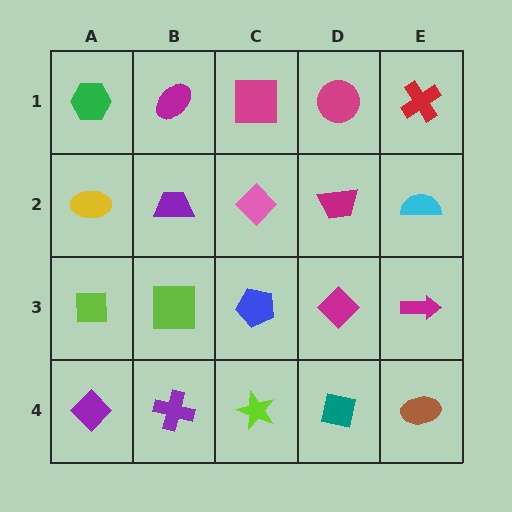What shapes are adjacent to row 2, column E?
A red cross (row 1, column E), a magenta arrow (row 3, column E), a magenta trapezoid (row 2, column D).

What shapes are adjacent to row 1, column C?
A pink diamond (row 2, column C), a magenta ellipse (row 1, column B), a magenta circle (row 1, column D).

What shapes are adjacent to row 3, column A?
A yellow ellipse (row 2, column A), a purple diamond (row 4, column A), a lime square (row 3, column B).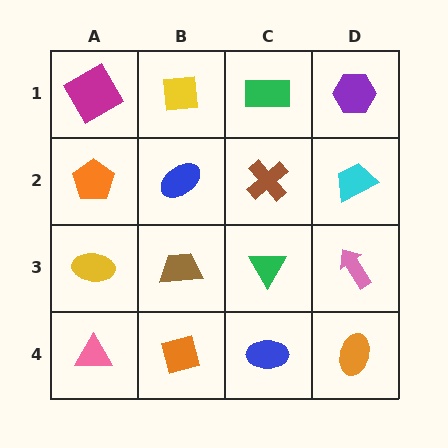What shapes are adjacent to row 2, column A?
A magenta diamond (row 1, column A), a yellow ellipse (row 3, column A), a blue ellipse (row 2, column B).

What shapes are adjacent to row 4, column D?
A pink arrow (row 3, column D), a blue ellipse (row 4, column C).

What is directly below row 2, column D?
A pink arrow.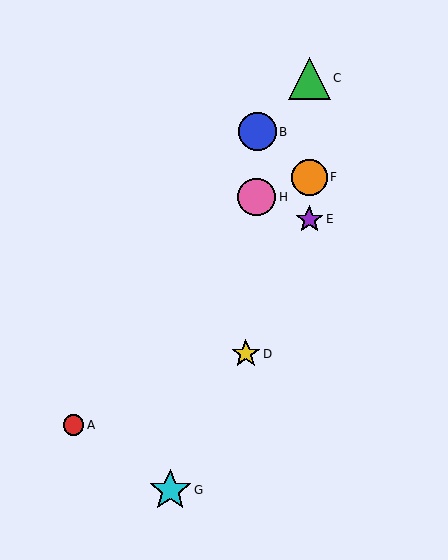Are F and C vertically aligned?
Yes, both are at x≈309.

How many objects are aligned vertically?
3 objects (C, E, F) are aligned vertically.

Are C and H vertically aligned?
No, C is at x≈309 and H is at x≈257.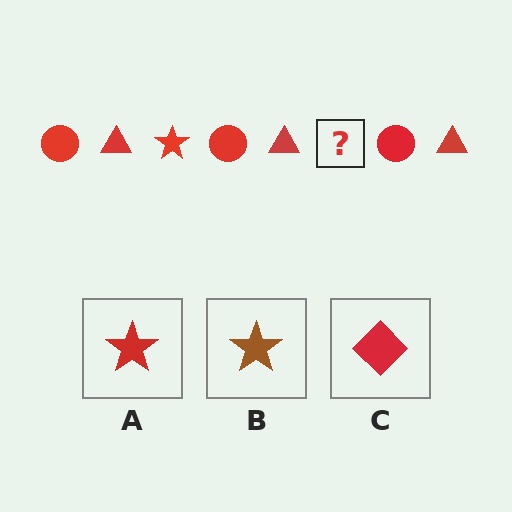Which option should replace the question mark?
Option A.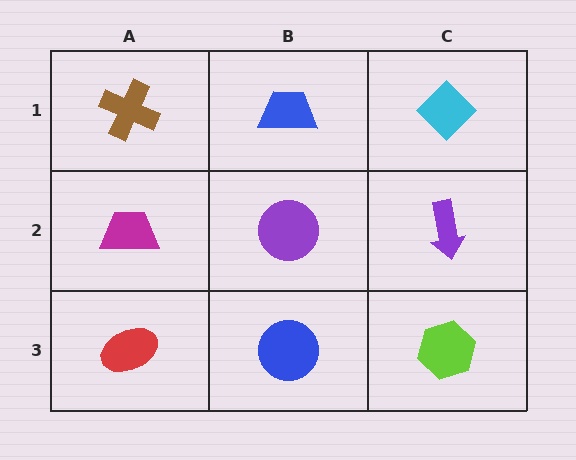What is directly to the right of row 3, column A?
A blue circle.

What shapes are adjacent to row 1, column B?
A purple circle (row 2, column B), a brown cross (row 1, column A), a cyan diamond (row 1, column C).